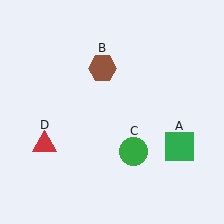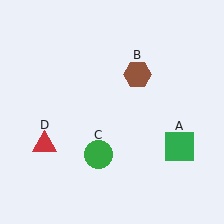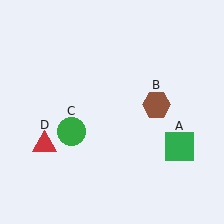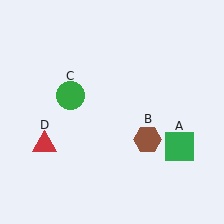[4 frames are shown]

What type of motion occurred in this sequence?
The brown hexagon (object B), green circle (object C) rotated clockwise around the center of the scene.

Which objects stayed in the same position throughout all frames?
Green square (object A) and red triangle (object D) remained stationary.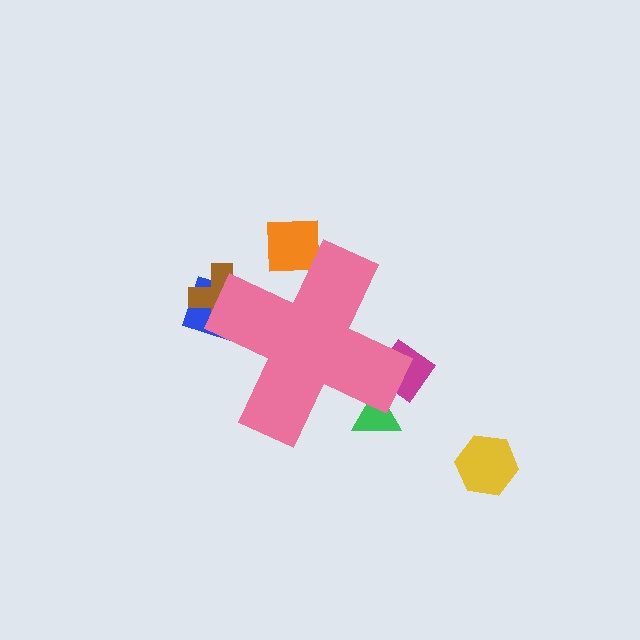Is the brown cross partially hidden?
Yes, the brown cross is partially hidden behind the pink cross.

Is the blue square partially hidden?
Yes, the blue square is partially hidden behind the pink cross.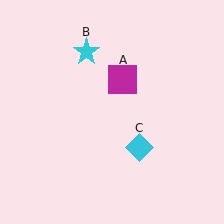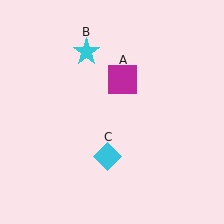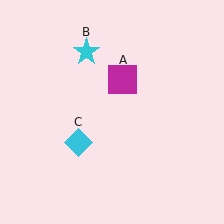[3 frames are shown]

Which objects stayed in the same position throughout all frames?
Magenta square (object A) and cyan star (object B) remained stationary.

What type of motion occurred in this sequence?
The cyan diamond (object C) rotated clockwise around the center of the scene.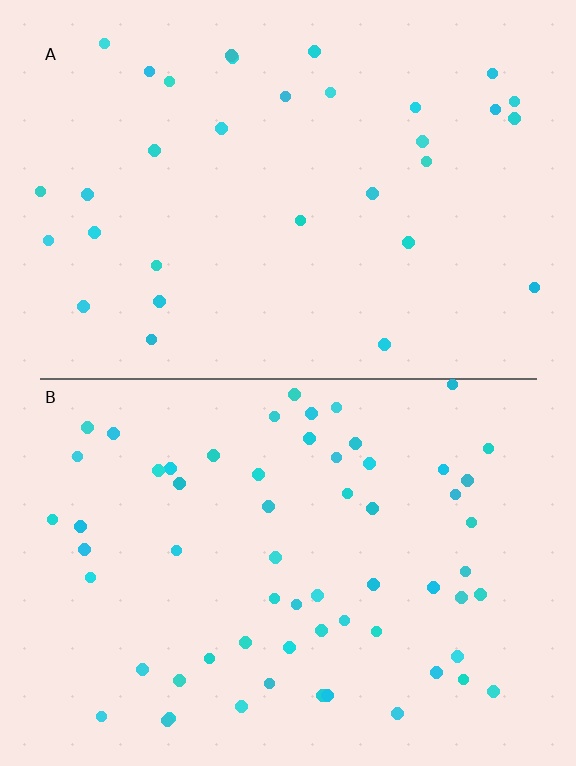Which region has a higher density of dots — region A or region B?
B (the bottom).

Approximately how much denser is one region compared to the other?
Approximately 1.9× — region B over region A.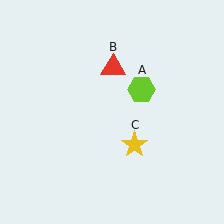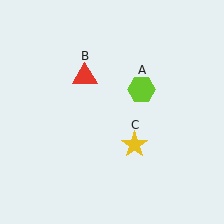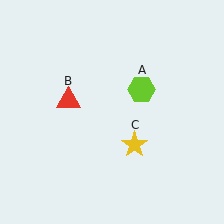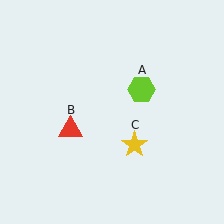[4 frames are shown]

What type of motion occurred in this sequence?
The red triangle (object B) rotated counterclockwise around the center of the scene.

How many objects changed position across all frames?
1 object changed position: red triangle (object B).